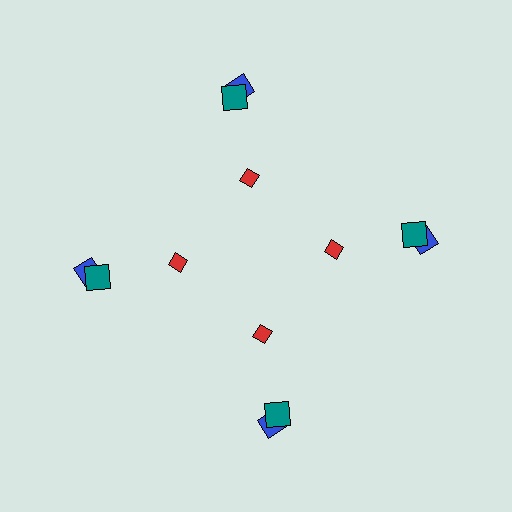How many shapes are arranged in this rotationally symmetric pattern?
There are 12 shapes, arranged in 4 groups of 3.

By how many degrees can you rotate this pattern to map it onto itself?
The pattern maps onto itself every 90 degrees of rotation.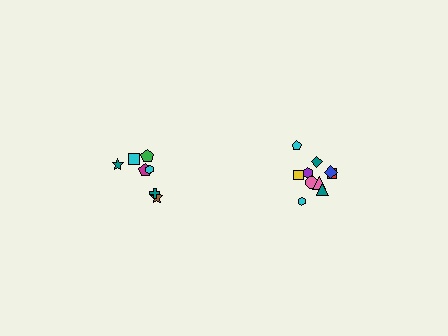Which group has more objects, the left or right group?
The right group.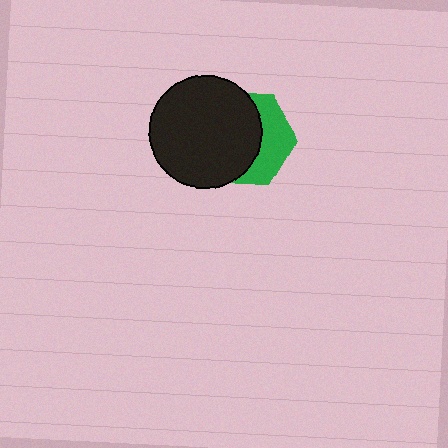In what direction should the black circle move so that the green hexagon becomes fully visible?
The black circle should move left. That is the shortest direction to clear the overlap and leave the green hexagon fully visible.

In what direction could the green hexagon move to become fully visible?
The green hexagon could move right. That would shift it out from behind the black circle entirely.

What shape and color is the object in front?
The object in front is a black circle.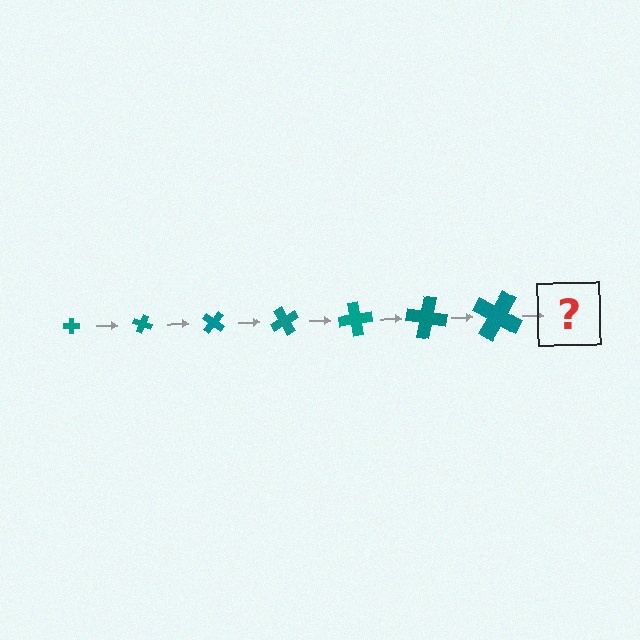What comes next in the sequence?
The next element should be a cross, larger than the previous one and rotated 140 degrees from the start.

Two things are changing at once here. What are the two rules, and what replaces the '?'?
The two rules are that the cross grows larger each step and it rotates 20 degrees each step. The '?' should be a cross, larger than the previous one and rotated 140 degrees from the start.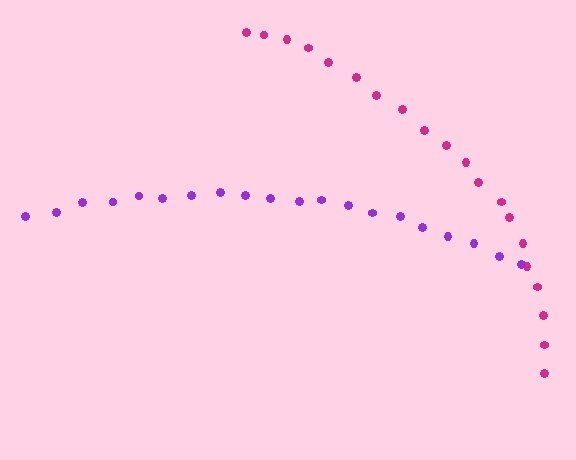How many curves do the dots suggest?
There are 2 distinct paths.